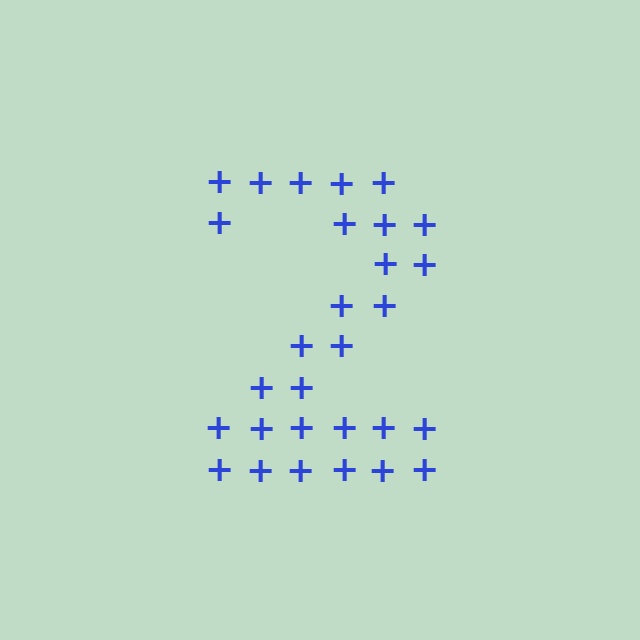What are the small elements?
The small elements are plus signs.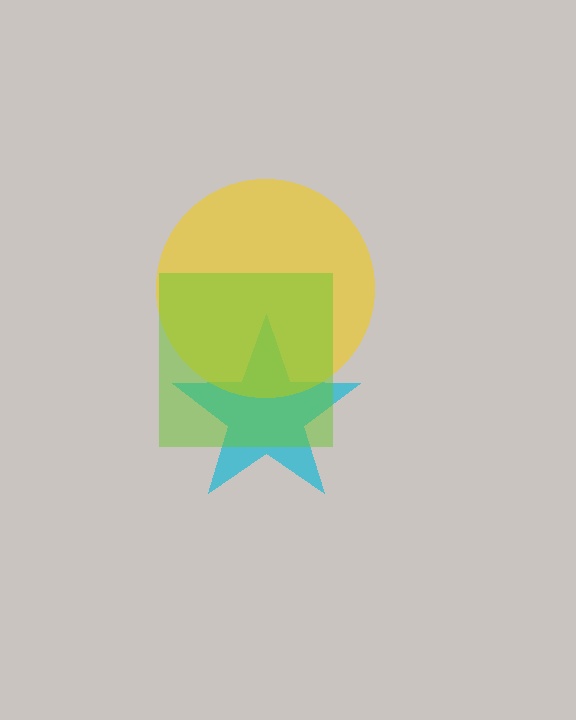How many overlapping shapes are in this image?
There are 3 overlapping shapes in the image.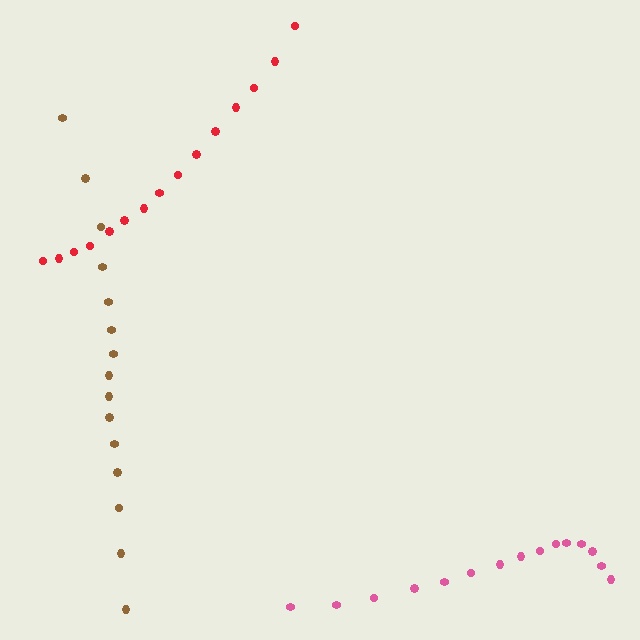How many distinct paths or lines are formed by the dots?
There are 3 distinct paths.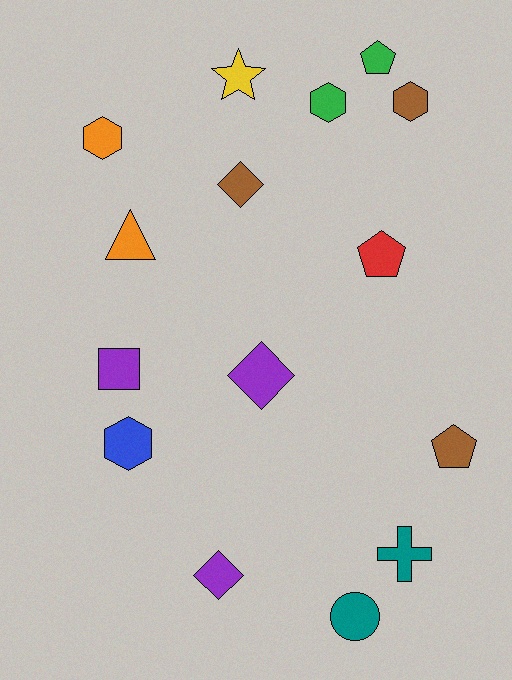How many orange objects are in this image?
There are 2 orange objects.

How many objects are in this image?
There are 15 objects.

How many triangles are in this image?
There is 1 triangle.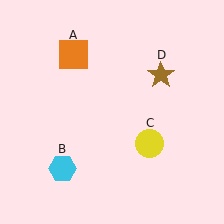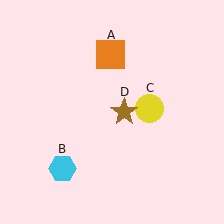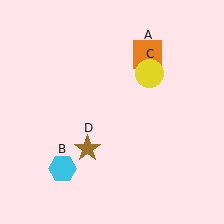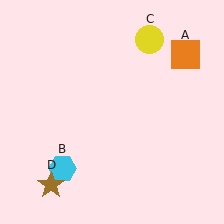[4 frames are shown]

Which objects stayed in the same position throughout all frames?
Cyan hexagon (object B) remained stationary.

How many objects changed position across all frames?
3 objects changed position: orange square (object A), yellow circle (object C), brown star (object D).